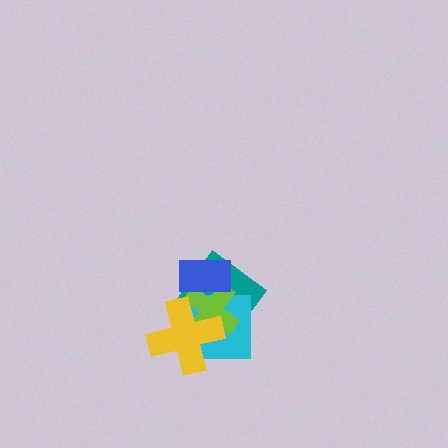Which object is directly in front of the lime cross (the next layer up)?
The yellow cross is directly in front of the lime cross.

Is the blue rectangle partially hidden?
No, no other shape covers it.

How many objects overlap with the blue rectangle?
2 objects overlap with the blue rectangle.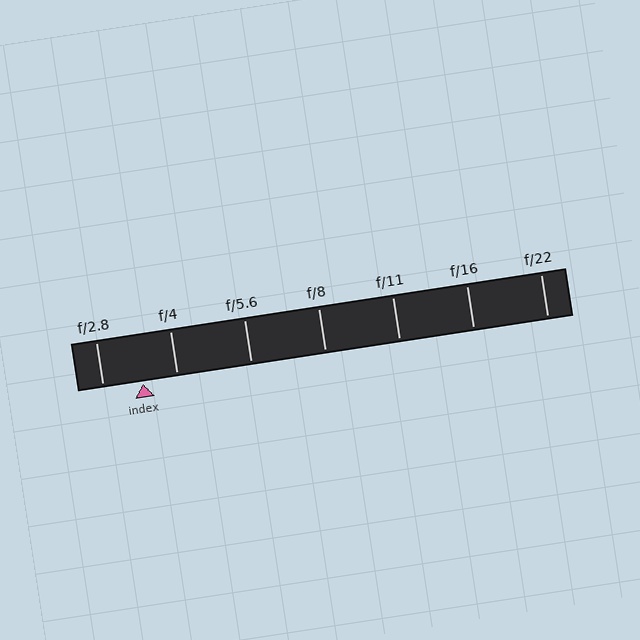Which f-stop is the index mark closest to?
The index mark is closest to f/4.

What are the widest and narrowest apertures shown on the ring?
The widest aperture shown is f/2.8 and the narrowest is f/22.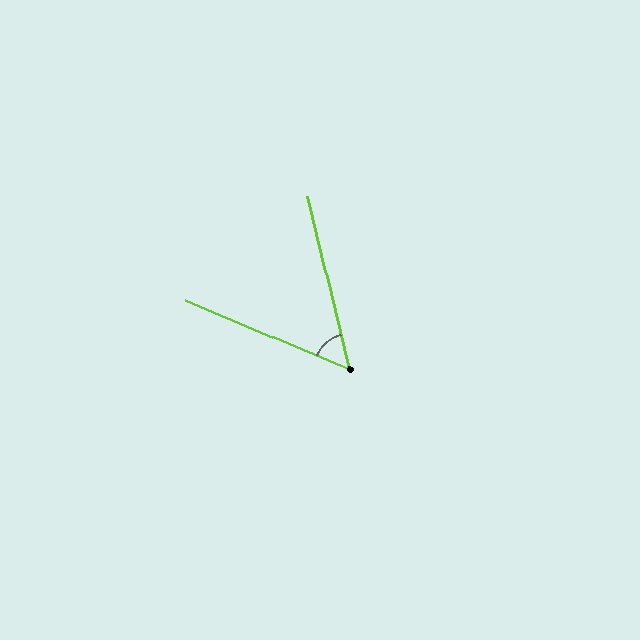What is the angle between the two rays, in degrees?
Approximately 53 degrees.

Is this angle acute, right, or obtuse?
It is acute.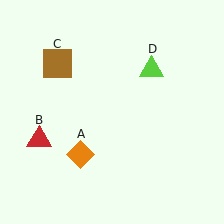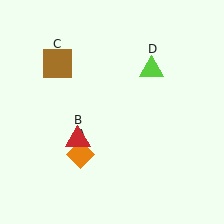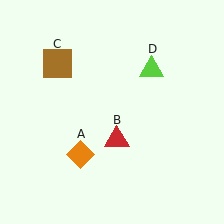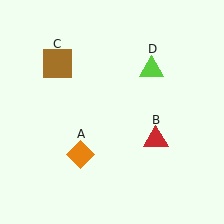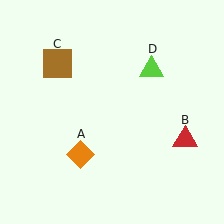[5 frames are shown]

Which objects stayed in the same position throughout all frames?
Orange diamond (object A) and brown square (object C) and lime triangle (object D) remained stationary.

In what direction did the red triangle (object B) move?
The red triangle (object B) moved right.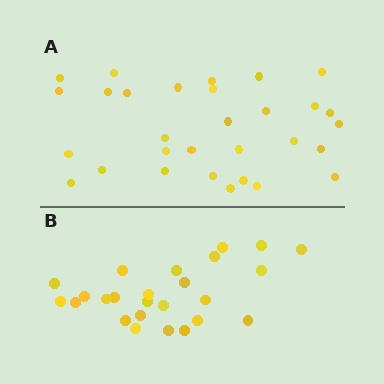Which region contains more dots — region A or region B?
Region A (the top region) has more dots.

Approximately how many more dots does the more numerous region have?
Region A has about 5 more dots than region B.